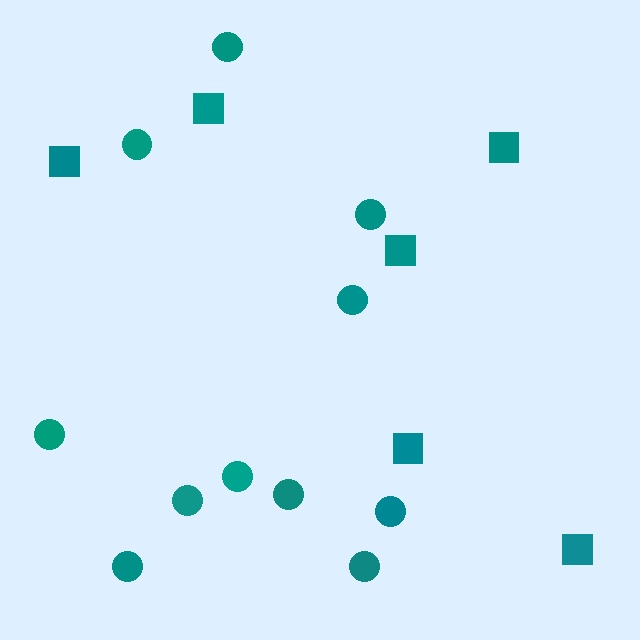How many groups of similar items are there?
There are 2 groups: one group of circles (11) and one group of squares (6).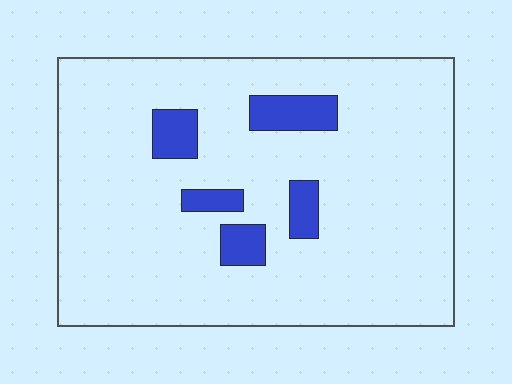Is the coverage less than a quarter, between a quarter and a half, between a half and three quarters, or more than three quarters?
Less than a quarter.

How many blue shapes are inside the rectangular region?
5.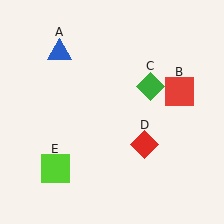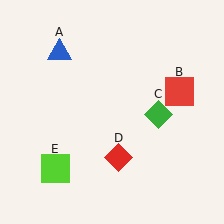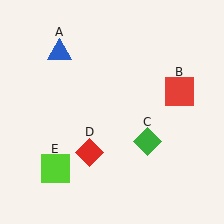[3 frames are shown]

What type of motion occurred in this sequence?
The green diamond (object C), red diamond (object D) rotated clockwise around the center of the scene.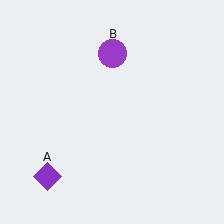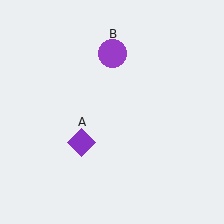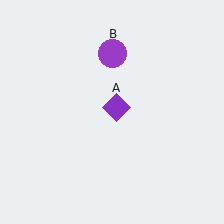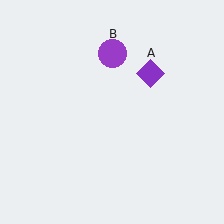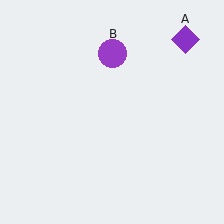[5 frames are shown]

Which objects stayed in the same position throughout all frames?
Purple circle (object B) remained stationary.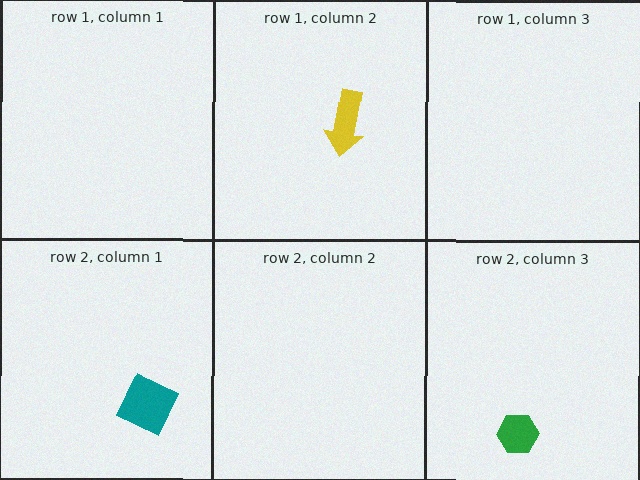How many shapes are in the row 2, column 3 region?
1.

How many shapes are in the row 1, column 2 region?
1.